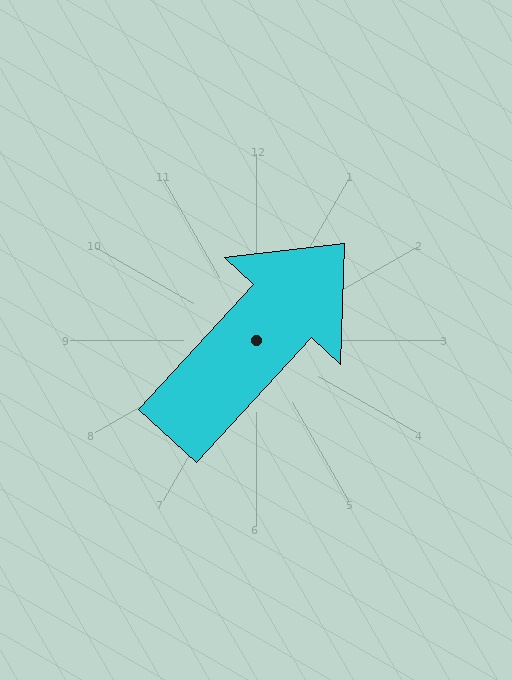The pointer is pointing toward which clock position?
Roughly 1 o'clock.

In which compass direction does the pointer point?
Northeast.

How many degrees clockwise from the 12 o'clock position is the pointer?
Approximately 43 degrees.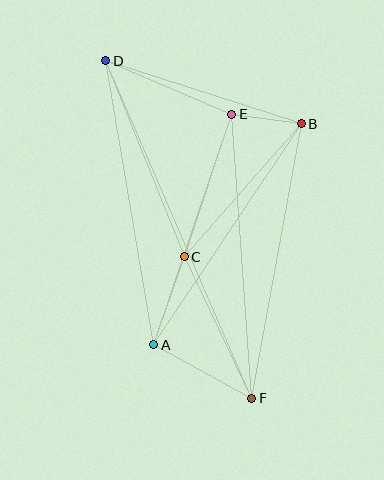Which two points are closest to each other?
Points B and E are closest to each other.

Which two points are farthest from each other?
Points D and F are farthest from each other.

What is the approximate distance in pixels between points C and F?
The distance between C and F is approximately 156 pixels.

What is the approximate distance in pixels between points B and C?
The distance between B and C is approximately 177 pixels.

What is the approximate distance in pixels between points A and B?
The distance between A and B is approximately 266 pixels.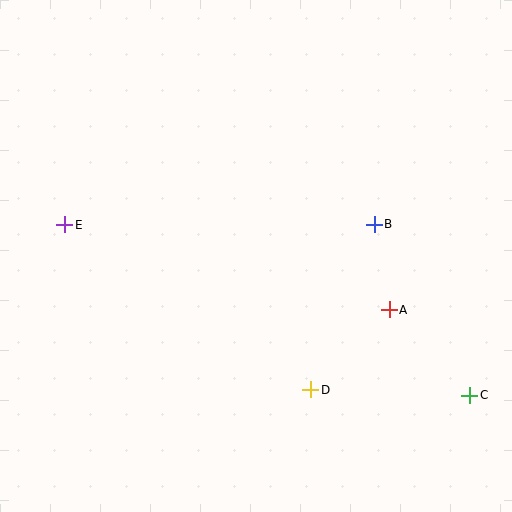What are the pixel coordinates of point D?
Point D is at (311, 390).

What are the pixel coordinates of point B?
Point B is at (374, 224).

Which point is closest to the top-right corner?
Point B is closest to the top-right corner.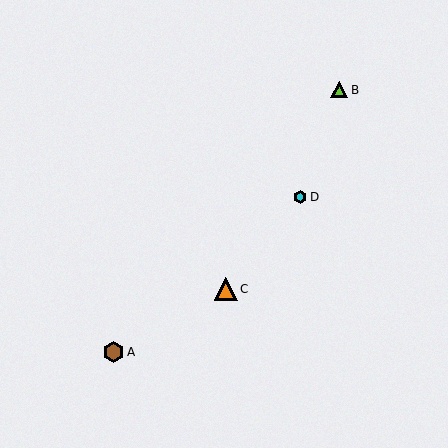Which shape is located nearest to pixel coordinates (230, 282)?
The orange triangle (labeled C) at (226, 289) is nearest to that location.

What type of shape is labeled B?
Shape B is a lime triangle.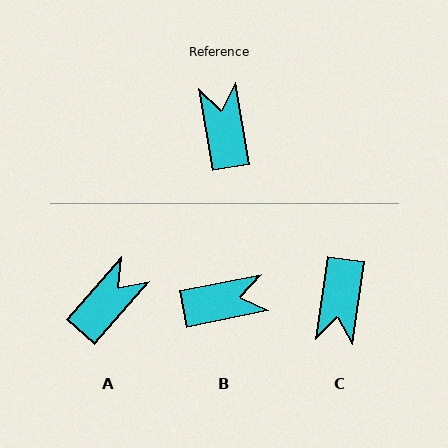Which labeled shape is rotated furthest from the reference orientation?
C, about 163 degrees away.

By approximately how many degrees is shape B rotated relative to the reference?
Approximately 88 degrees clockwise.